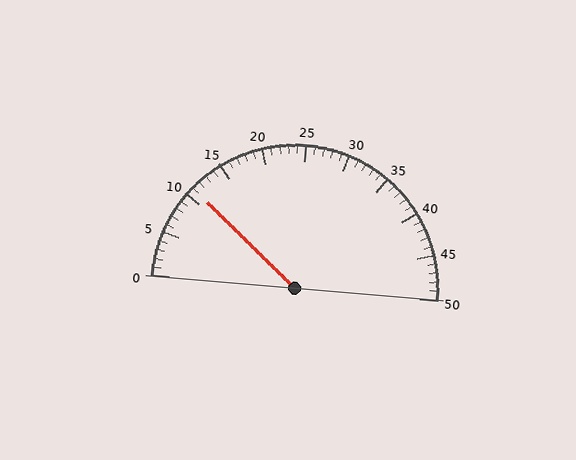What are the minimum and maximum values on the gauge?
The gauge ranges from 0 to 50.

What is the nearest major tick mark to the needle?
The nearest major tick mark is 10.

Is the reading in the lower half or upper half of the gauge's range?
The reading is in the lower half of the range (0 to 50).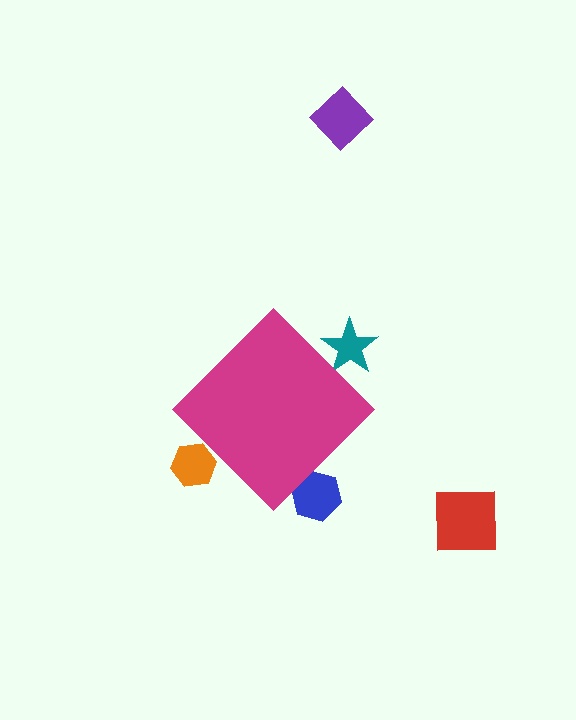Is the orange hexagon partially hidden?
Yes, the orange hexagon is partially hidden behind the magenta diamond.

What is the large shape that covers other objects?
A magenta diamond.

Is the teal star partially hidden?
Yes, the teal star is partially hidden behind the magenta diamond.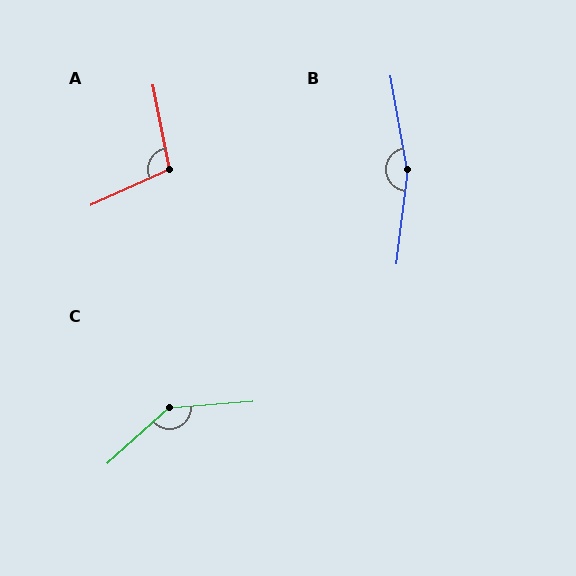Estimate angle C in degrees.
Approximately 142 degrees.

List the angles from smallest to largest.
A (103°), C (142°), B (163°).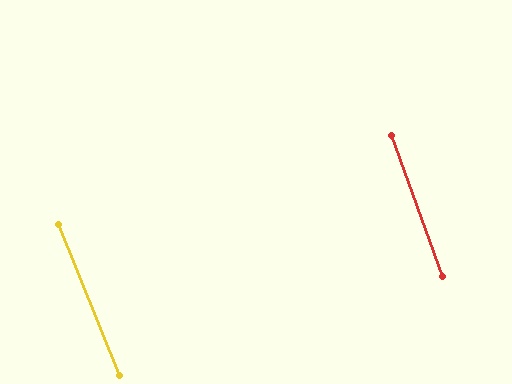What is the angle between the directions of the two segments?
Approximately 2 degrees.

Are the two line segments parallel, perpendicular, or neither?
Parallel — their directions differ by only 2.0°.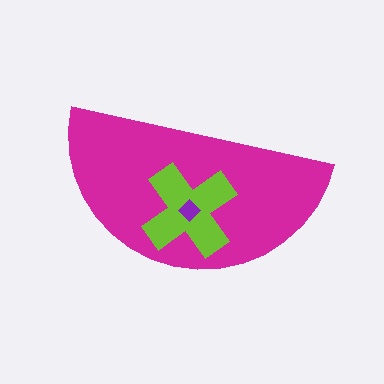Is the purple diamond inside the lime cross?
Yes.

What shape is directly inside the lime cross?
The purple diamond.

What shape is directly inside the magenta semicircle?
The lime cross.